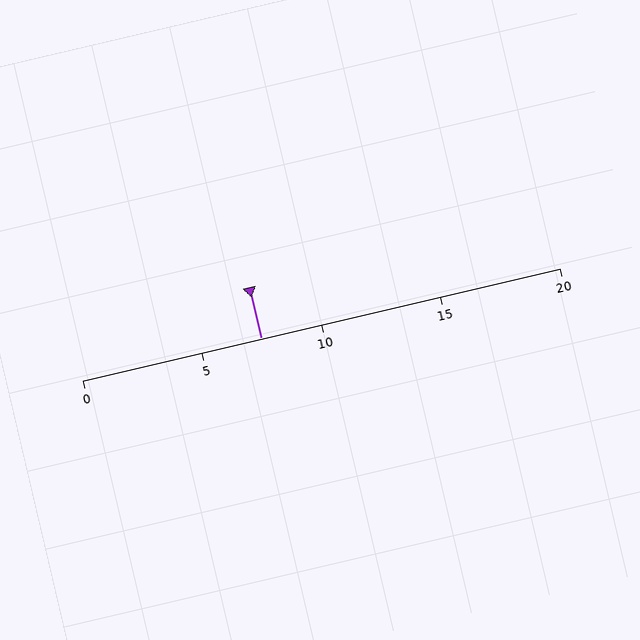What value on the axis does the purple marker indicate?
The marker indicates approximately 7.5.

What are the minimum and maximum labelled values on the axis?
The axis runs from 0 to 20.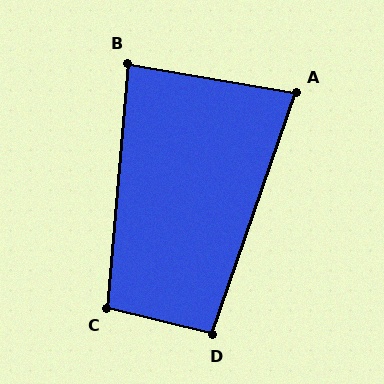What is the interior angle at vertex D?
Approximately 95 degrees (obtuse).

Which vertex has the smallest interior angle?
A, at approximately 81 degrees.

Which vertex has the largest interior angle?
C, at approximately 99 degrees.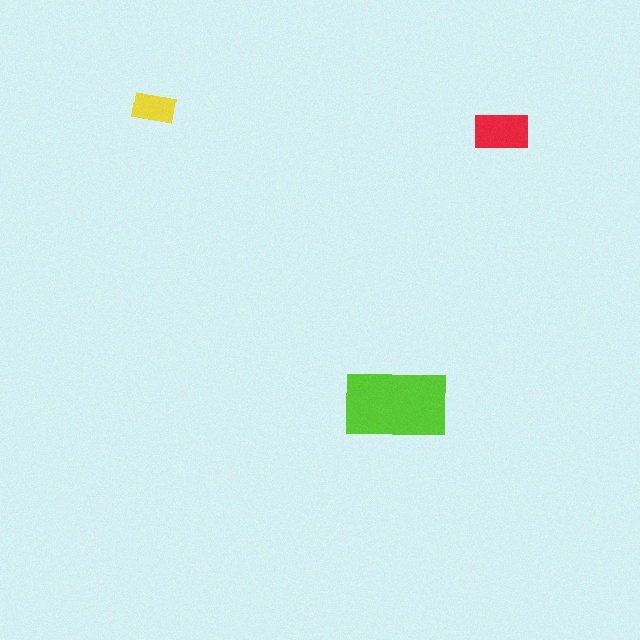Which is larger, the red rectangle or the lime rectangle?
The lime one.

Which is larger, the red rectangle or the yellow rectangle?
The red one.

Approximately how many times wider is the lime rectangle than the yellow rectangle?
About 2.5 times wider.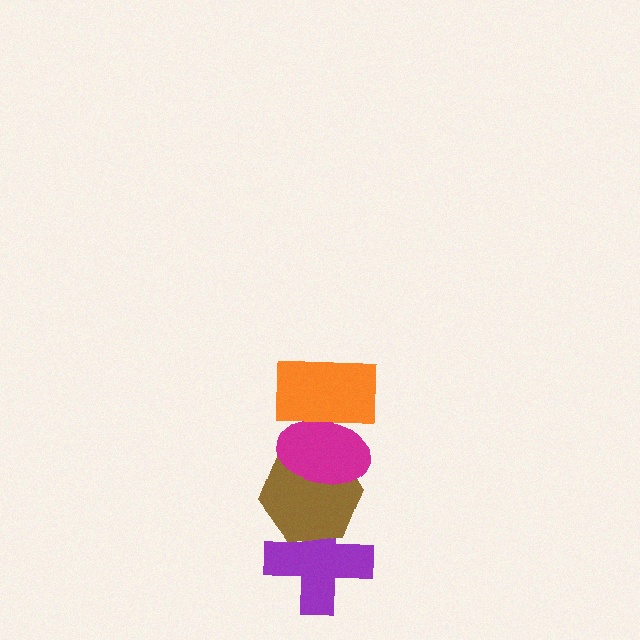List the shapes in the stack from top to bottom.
From top to bottom: the orange rectangle, the magenta ellipse, the brown hexagon, the purple cross.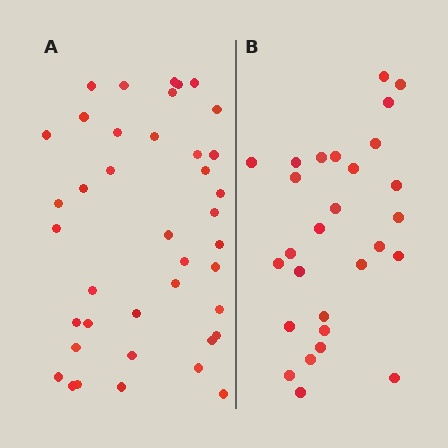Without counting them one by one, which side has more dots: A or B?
Region A (the left region) has more dots.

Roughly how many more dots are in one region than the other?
Region A has roughly 12 or so more dots than region B.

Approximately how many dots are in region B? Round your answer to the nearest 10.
About 30 dots. (The exact count is 28, which rounds to 30.)